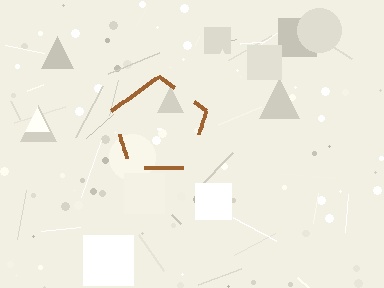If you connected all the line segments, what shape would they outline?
They would outline a pentagon.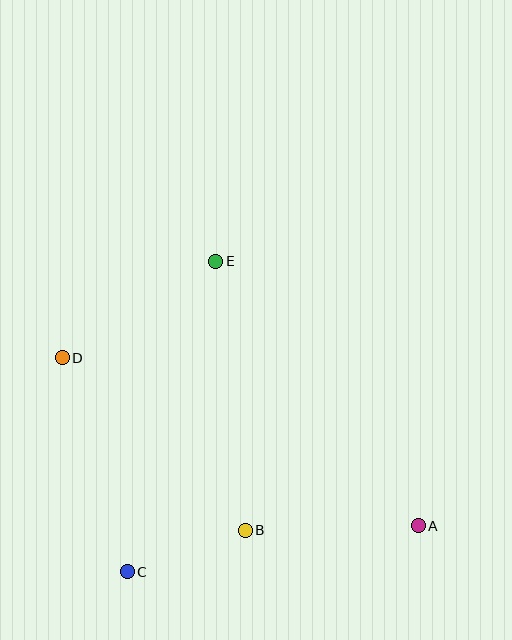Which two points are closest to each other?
Points B and C are closest to each other.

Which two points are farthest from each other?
Points A and D are farthest from each other.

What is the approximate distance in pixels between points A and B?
The distance between A and B is approximately 173 pixels.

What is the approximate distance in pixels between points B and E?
The distance between B and E is approximately 271 pixels.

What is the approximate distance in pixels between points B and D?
The distance between B and D is approximately 251 pixels.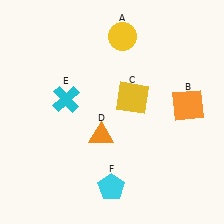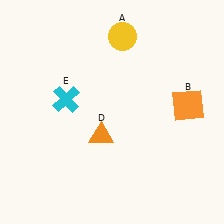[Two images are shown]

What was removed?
The yellow square (C), the cyan pentagon (F) were removed in Image 2.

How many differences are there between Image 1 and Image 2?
There are 2 differences between the two images.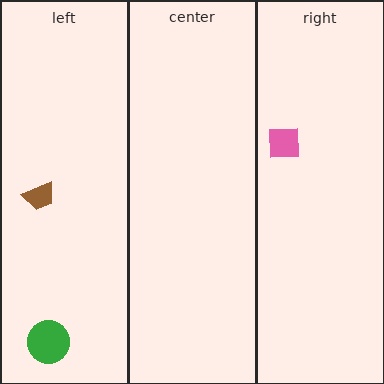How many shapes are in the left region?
2.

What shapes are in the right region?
The pink square.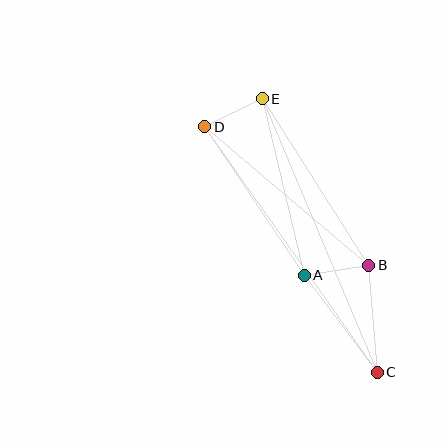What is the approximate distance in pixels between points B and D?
The distance between B and D is approximately 214 pixels.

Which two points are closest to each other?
Points D and E are closest to each other.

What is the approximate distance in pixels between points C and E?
The distance between C and E is approximately 296 pixels.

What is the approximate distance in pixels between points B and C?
The distance between B and C is approximately 107 pixels.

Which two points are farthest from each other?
Points C and D are farthest from each other.